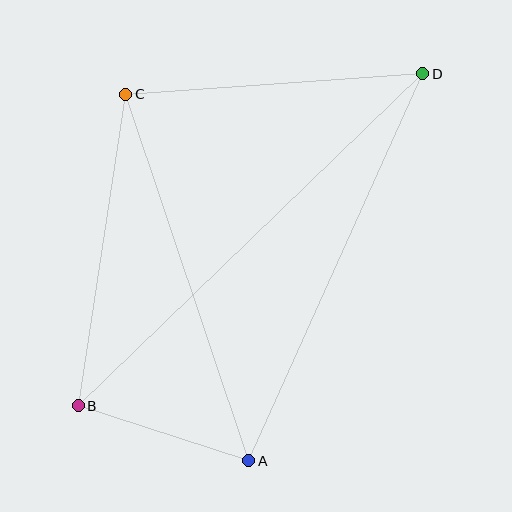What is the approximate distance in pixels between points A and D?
The distance between A and D is approximately 424 pixels.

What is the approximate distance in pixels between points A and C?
The distance between A and C is approximately 387 pixels.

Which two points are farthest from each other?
Points B and D are farthest from each other.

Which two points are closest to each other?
Points A and B are closest to each other.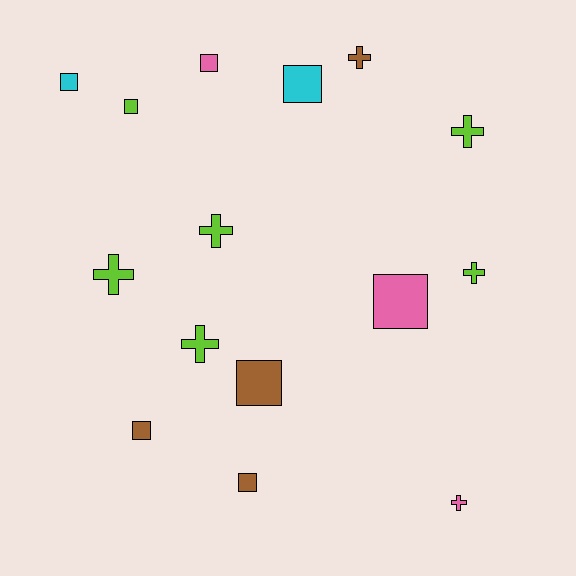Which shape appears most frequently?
Square, with 8 objects.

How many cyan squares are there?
There are 2 cyan squares.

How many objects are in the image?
There are 15 objects.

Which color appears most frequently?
Lime, with 6 objects.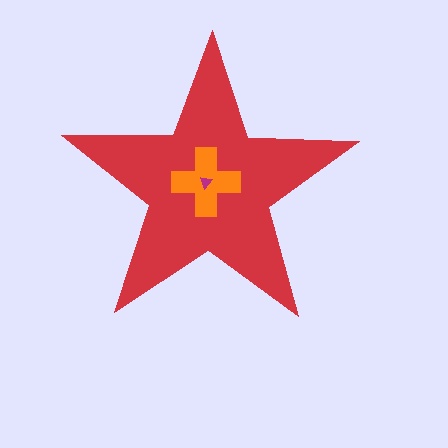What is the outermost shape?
The red star.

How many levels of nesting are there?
3.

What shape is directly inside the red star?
The orange cross.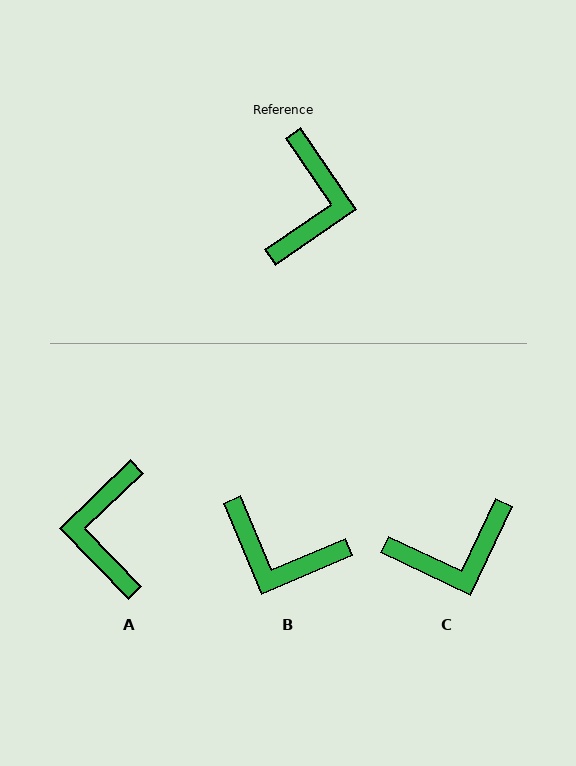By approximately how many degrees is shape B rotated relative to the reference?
Approximately 102 degrees clockwise.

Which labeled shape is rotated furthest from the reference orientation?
A, about 170 degrees away.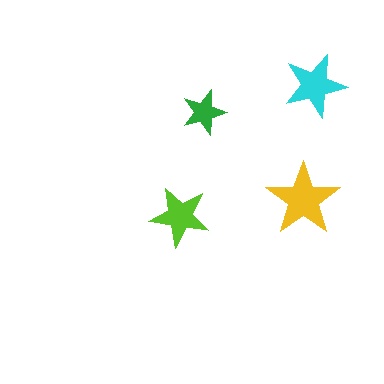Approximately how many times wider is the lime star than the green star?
About 1.5 times wider.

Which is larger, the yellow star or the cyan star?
The yellow one.